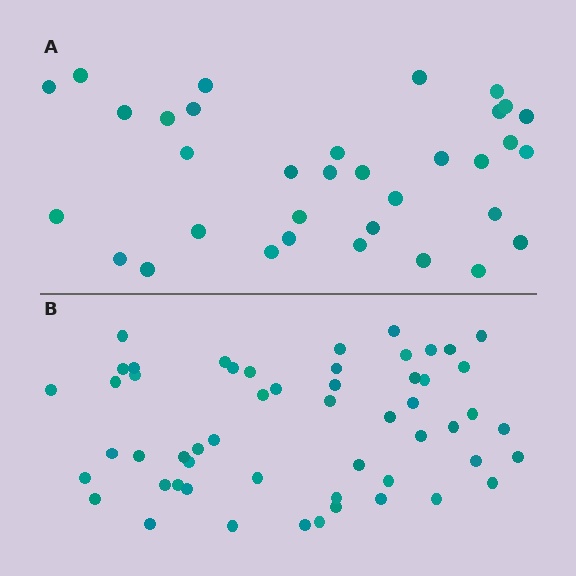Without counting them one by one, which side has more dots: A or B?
Region B (the bottom region) has more dots.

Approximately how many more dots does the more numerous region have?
Region B has approximately 20 more dots than region A.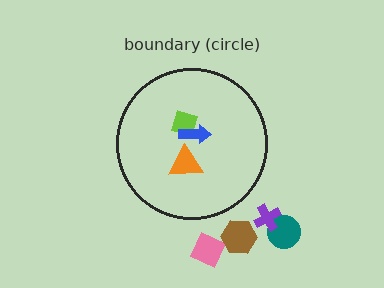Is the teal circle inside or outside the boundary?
Outside.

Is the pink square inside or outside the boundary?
Outside.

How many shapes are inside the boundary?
3 inside, 4 outside.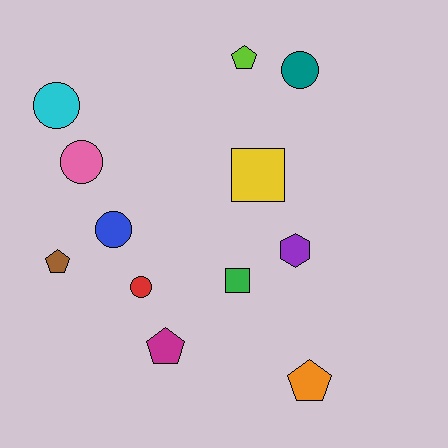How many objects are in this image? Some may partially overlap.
There are 12 objects.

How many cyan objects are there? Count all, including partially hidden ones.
There is 1 cyan object.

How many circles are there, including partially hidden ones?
There are 5 circles.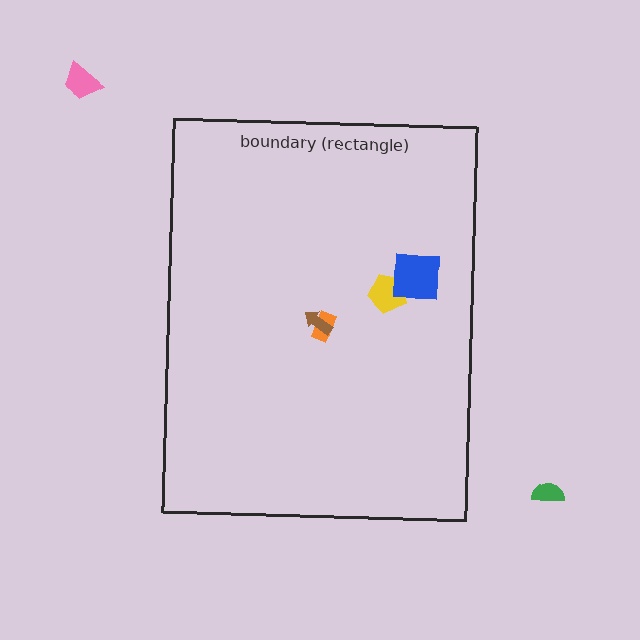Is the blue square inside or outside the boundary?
Inside.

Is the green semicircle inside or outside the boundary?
Outside.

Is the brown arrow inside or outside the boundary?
Inside.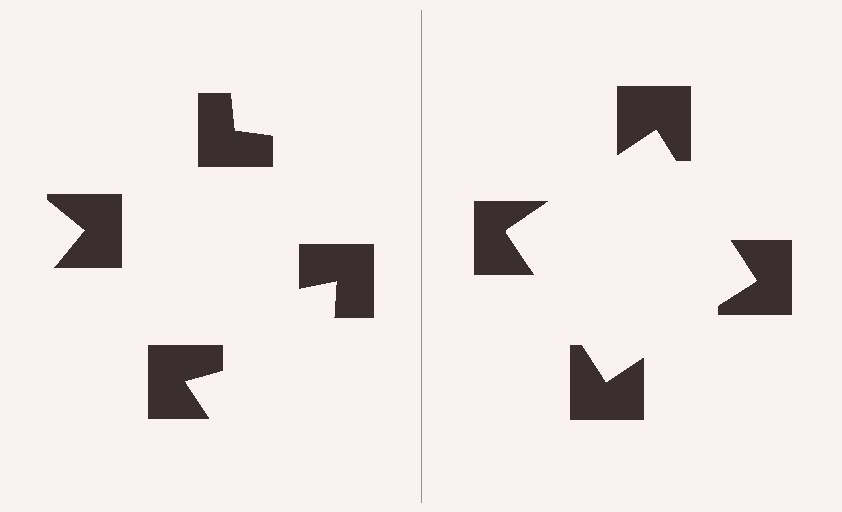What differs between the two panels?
The notched squares are positioned identically on both sides; only the wedge orientations differ. On the right they align to a square; on the left they are misaligned.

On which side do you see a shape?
An illusory square appears on the right side. On the left side the wedge cuts are rotated, so no coherent shape forms.